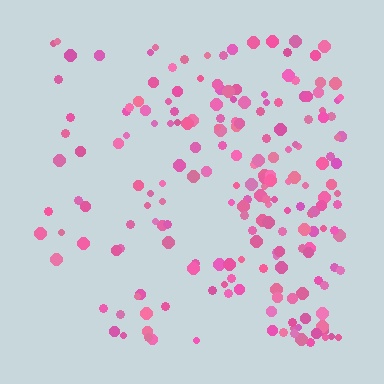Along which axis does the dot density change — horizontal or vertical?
Horizontal.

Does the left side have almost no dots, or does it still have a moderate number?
Still a moderate number, just noticeably fewer than the right.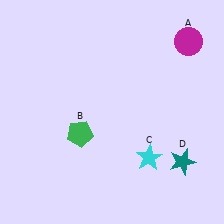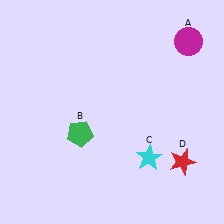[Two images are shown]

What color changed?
The star (D) changed from teal in Image 1 to red in Image 2.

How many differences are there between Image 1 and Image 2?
There is 1 difference between the two images.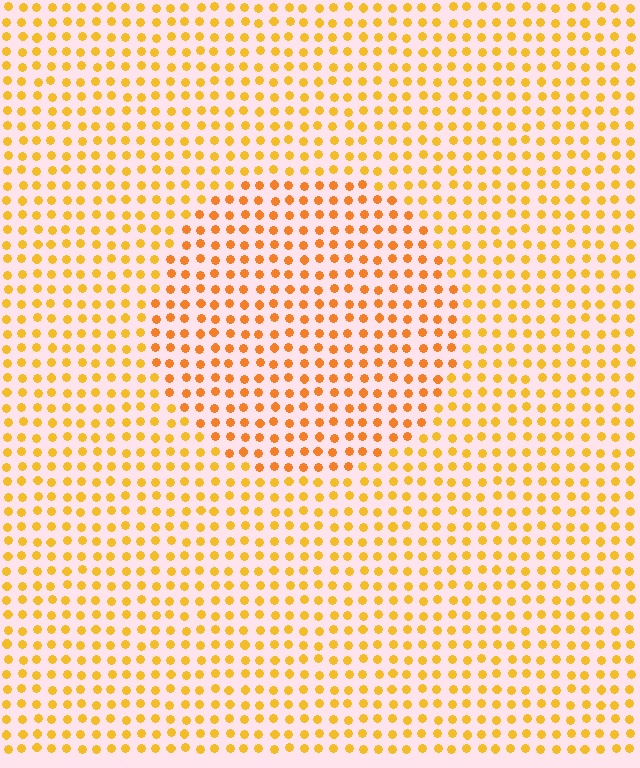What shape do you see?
I see a circle.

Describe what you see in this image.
The image is filled with small yellow elements in a uniform arrangement. A circle-shaped region is visible where the elements are tinted to a slightly different hue, forming a subtle color boundary.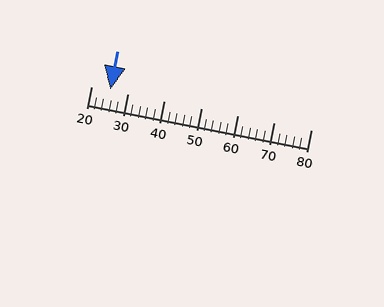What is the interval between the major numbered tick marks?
The major tick marks are spaced 10 units apart.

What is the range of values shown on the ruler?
The ruler shows values from 20 to 80.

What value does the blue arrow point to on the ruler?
The blue arrow points to approximately 25.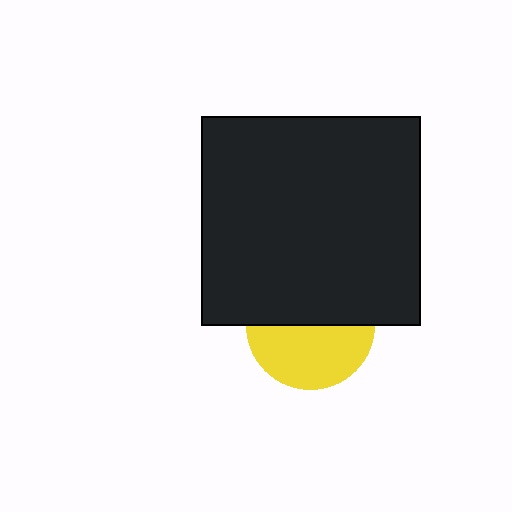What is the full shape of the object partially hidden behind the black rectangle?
The partially hidden object is a yellow circle.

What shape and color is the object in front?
The object in front is a black rectangle.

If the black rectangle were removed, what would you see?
You would see the complete yellow circle.